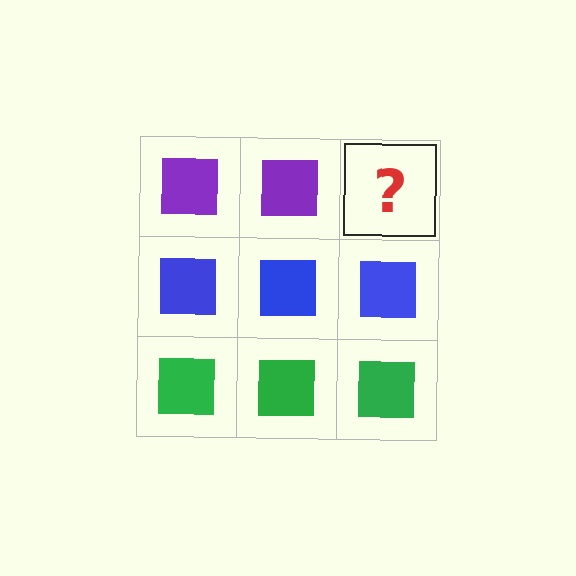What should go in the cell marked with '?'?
The missing cell should contain a purple square.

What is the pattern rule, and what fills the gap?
The rule is that each row has a consistent color. The gap should be filled with a purple square.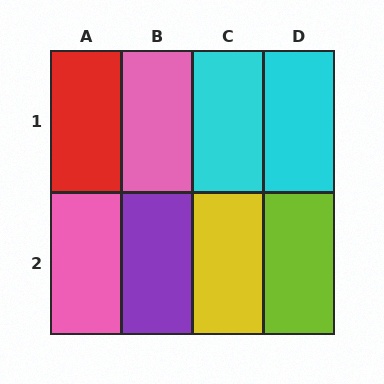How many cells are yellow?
1 cell is yellow.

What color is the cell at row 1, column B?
Pink.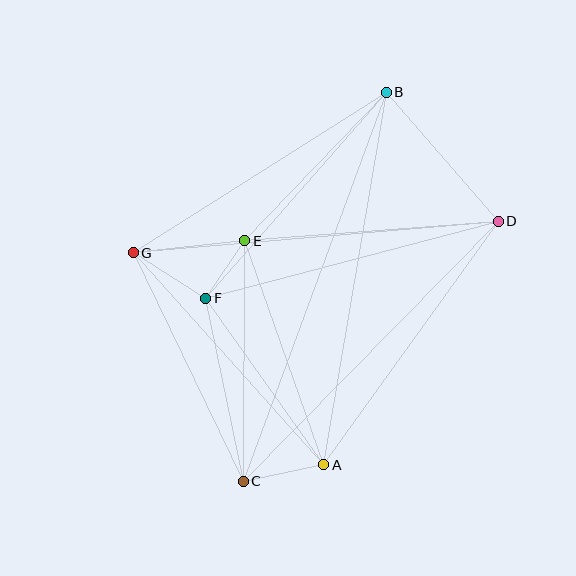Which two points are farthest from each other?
Points B and C are farthest from each other.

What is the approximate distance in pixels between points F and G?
The distance between F and G is approximately 86 pixels.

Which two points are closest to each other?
Points E and F are closest to each other.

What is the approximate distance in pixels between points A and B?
The distance between A and B is approximately 378 pixels.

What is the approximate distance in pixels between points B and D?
The distance between B and D is approximately 171 pixels.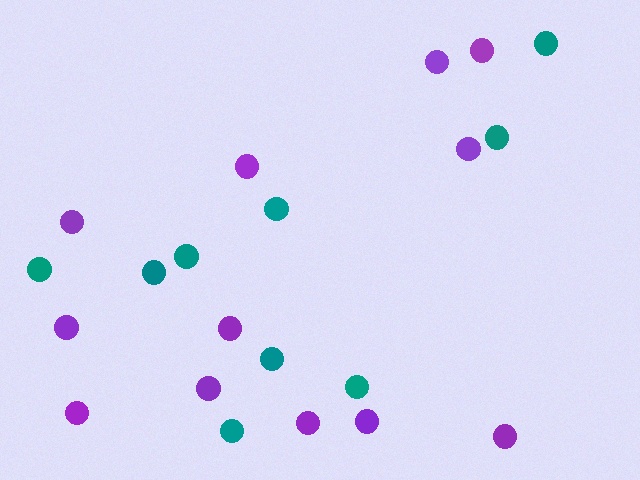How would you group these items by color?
There are 2 groups: one group of purple circles (12) and one group of teal circles (9).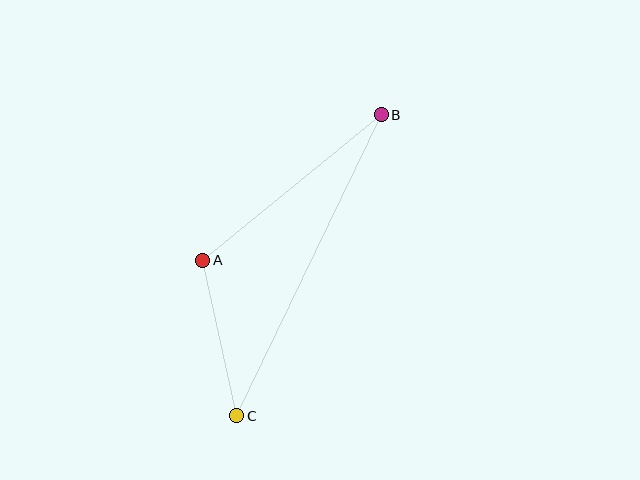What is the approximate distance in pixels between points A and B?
The distance between A and B is approximately 230 pixels.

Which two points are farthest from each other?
Points B and C are farthest from each other.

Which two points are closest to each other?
Points A and C are closest to each other.